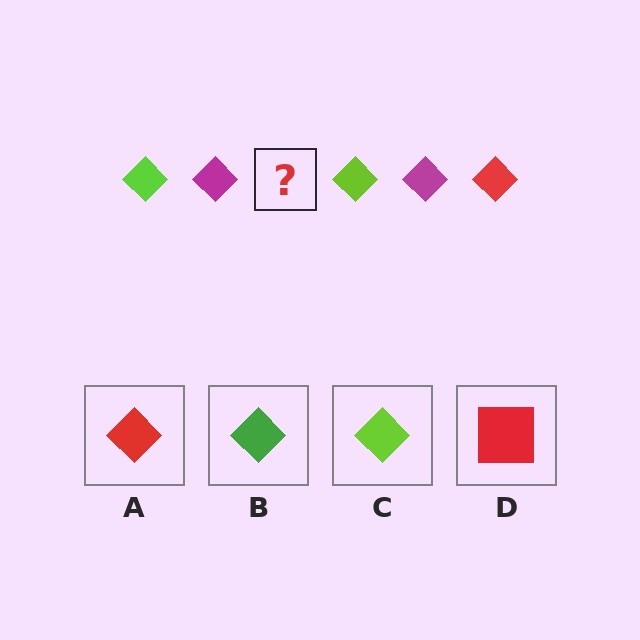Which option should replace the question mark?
Option A.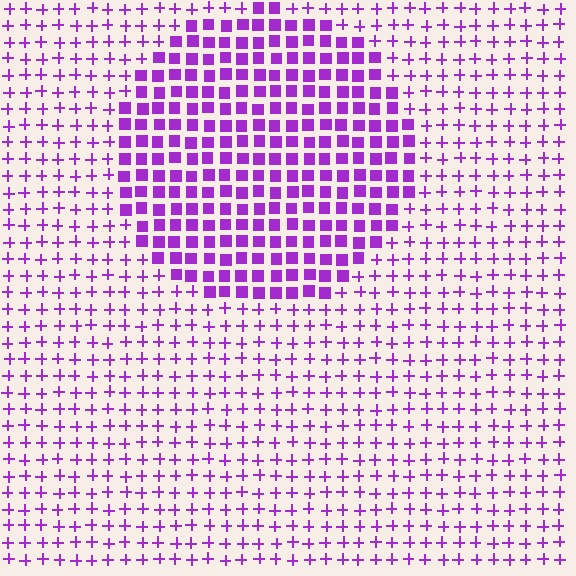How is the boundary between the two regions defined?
The boundary is defined by a change in element shape: squares inside vs. plus signs outside. All elements share the same color and spacing.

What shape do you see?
I see a circle.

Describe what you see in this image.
The image is filled with small purple elements arranged in a uniform grid. A circle-shaped region contains squares, while the surrounding area contains plus signs. The boundary is defined purely by the change in element shape.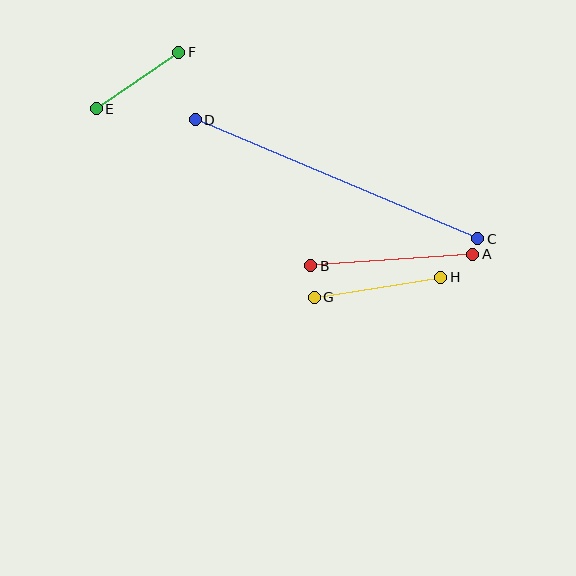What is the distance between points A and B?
The distance is approximately 163 pixels.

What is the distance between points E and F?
The distance is approximately 100 pixels.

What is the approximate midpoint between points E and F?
The midpoint is at approximately (137, 80) pixels.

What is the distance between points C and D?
The distance is approximately 307 pixels.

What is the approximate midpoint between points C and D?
The midpoint is at approximately (336, 179) pixels.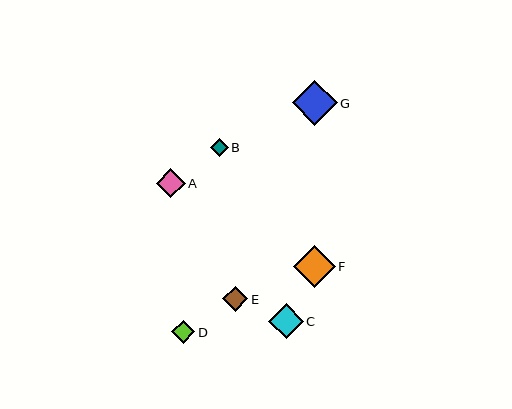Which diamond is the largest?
Diamond G is the largest with a size of approximately 45 pixels.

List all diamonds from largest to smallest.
From largest to smallest: G, F, C, A, E, D, B.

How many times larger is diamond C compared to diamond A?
Diamond C is approximately 1.2 times the size of diamond A.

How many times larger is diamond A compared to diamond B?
Diamond A is approximately 1.6 times the size of diamond B.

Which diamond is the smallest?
Diamond B is the smallest with a size of approximately 18 pixels.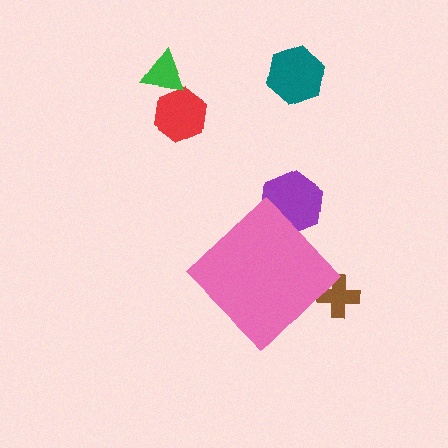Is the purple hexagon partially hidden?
Yes, the purple hexagon is partially hidden behind the pink diamond.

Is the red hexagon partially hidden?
No, the red hexagon is fully visible.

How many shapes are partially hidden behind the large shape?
2 shapes are partially hidden.